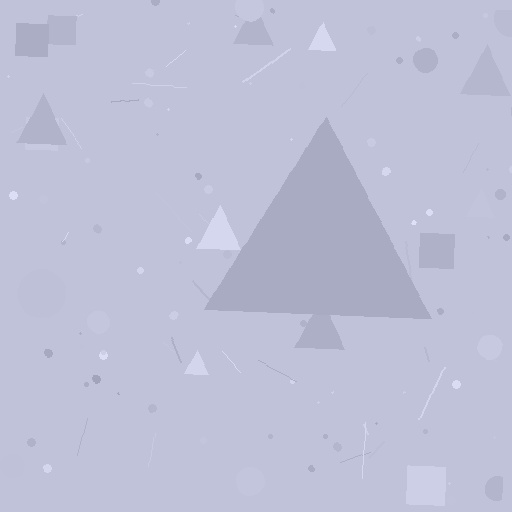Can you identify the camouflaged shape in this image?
The camouflaged shape is a triangle.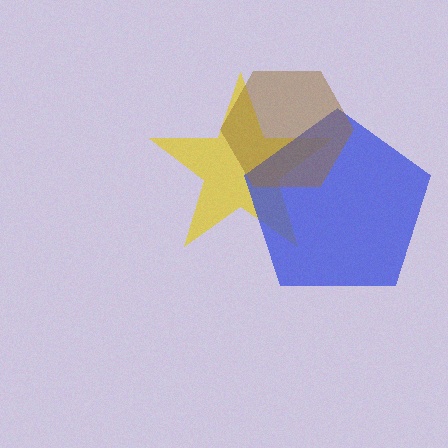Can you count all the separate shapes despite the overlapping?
Yes, there are 3 separate shapes.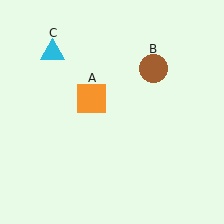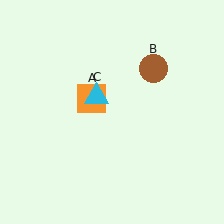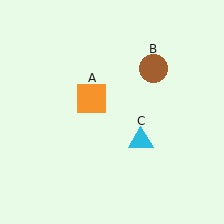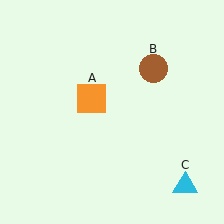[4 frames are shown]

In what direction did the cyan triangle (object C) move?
The cyan triangle (object C) moved down and to the right.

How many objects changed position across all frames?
1 object changed position: cyan triangle (object C).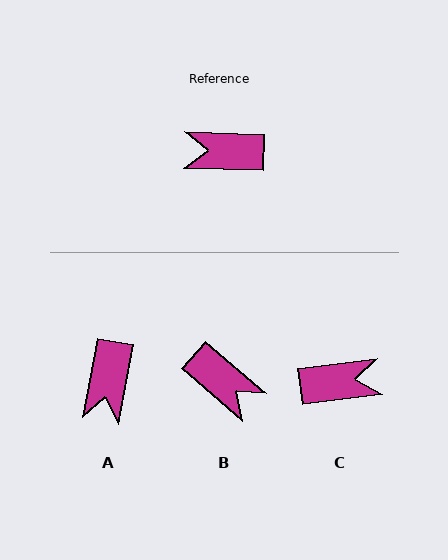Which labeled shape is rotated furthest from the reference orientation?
C, about 171 degrees away.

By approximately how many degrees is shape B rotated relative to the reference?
Approximately 141 degrees counter-clockwise.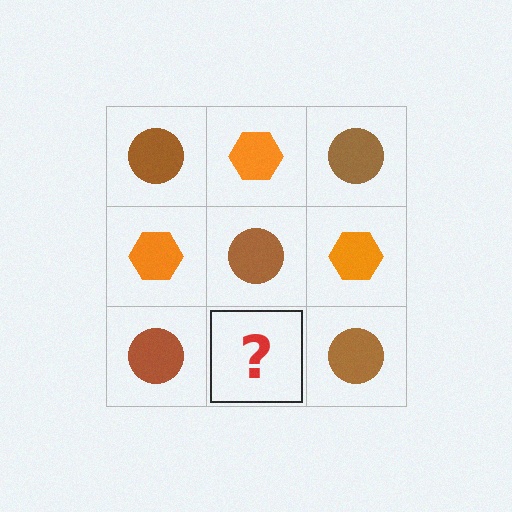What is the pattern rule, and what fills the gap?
The rule is that it alternates brown circle and orange hexagon in a checkerboard pattern. The gap should be filled with an orange hexagon.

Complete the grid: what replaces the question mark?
The question mark should be replaced with an orange hexagon.